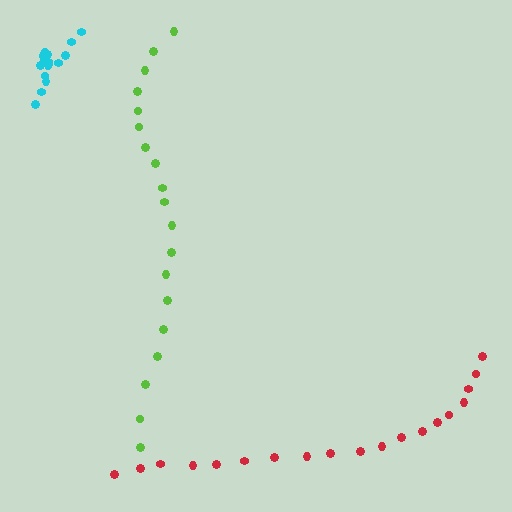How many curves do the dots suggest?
There are 3 distinct paths.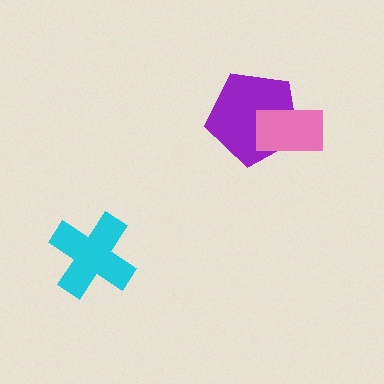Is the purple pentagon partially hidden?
Yes, it is partially covered by another shape.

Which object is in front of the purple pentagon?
The pink rectangle is in front of the purple pentagon.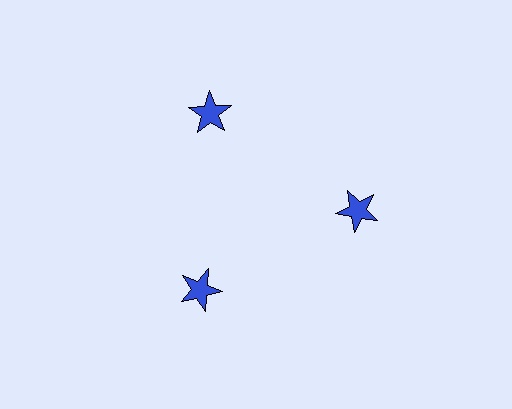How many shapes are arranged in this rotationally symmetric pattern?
There are 3 shapes, arranged in 3 groups of 1.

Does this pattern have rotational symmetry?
Yes, this pattern has 3-fold rotational symmetry. It looks the same after rotating 120 degrees around the center.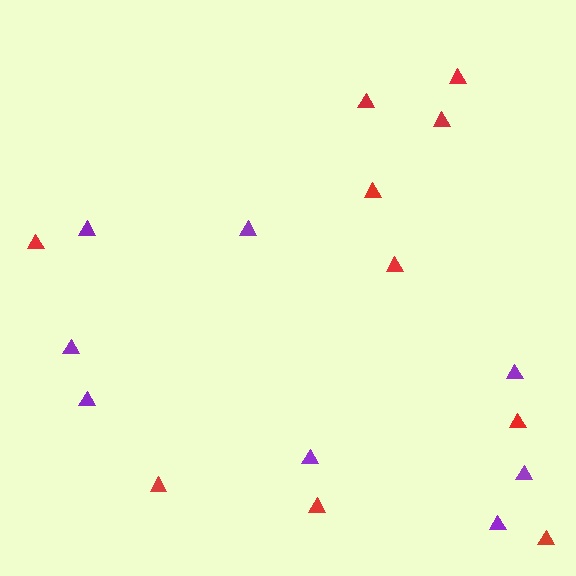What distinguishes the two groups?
There are 2 groups: one group of red triangles (10) and one group of purple triangles (8).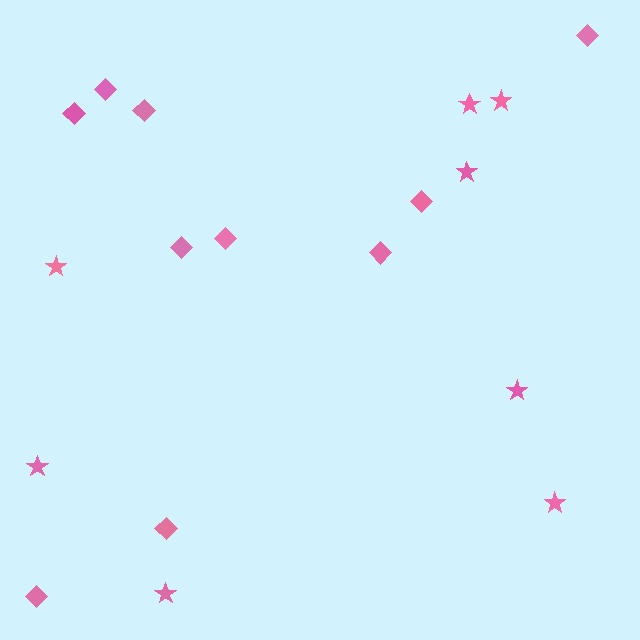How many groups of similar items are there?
There are 2 groups: one group of diamonds (10) and one group of stars (8).